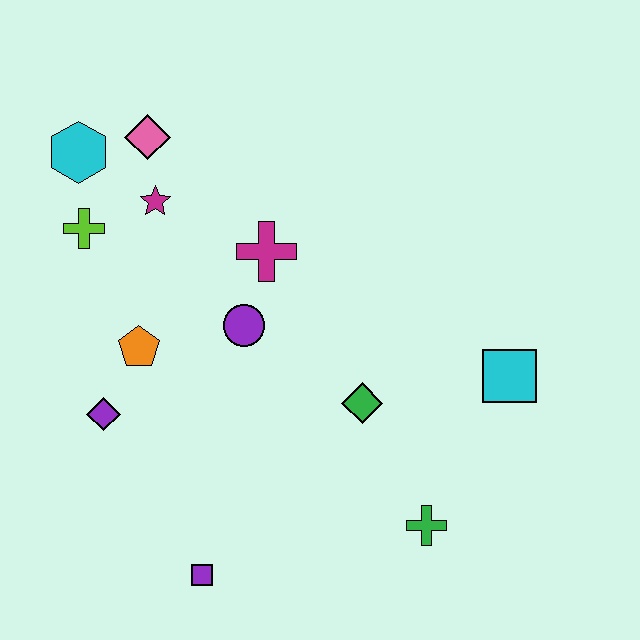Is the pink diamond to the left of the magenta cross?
Yes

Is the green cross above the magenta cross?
No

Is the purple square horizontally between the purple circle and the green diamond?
No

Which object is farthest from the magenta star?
The green cross is farthest from the magenta star.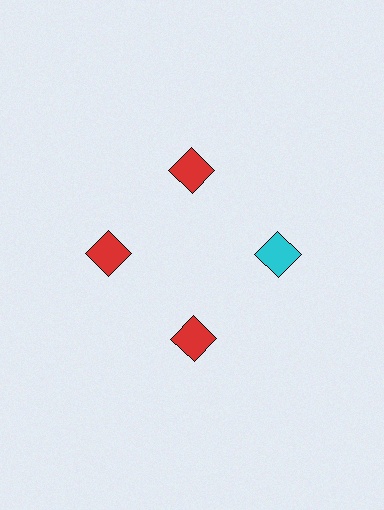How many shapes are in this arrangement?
There are 4 shapes arranged in a ring pattern.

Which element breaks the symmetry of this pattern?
The cyan diamond at roughly the 3 o'clock position breaks the symmetry. All other shapes are red diamonds.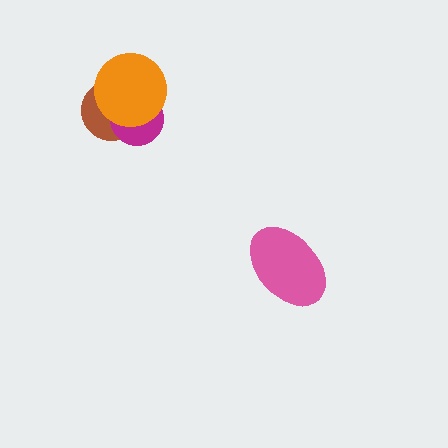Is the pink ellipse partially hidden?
No, no other shape covers it.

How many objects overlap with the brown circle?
2 objects overlap with the brown circle.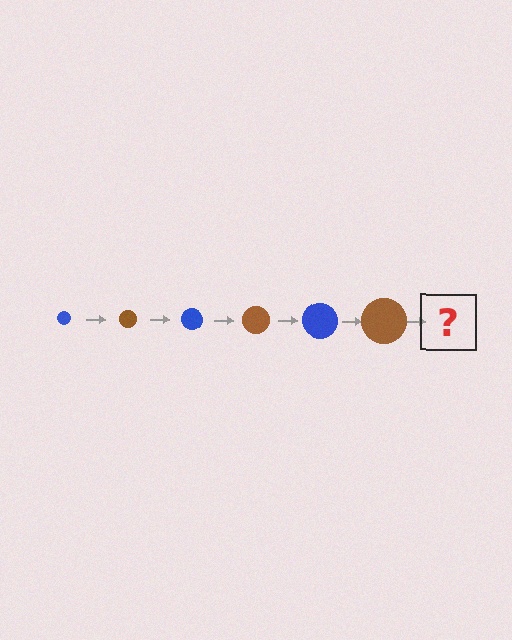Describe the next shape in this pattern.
It should be a blue circle, larger than the previous one.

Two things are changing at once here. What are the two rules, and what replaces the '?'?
The two rules are that the circle grows larger each step and the color cycles through blue and brown. The '?' should be a blue circle, larger than the previous one.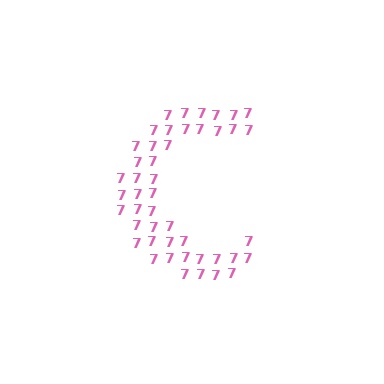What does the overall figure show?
The overall figure shows the letter C.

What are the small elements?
The small elements are digit 7's.